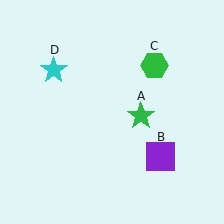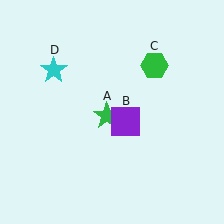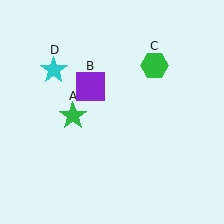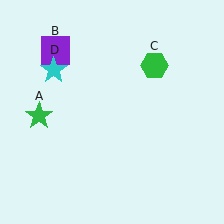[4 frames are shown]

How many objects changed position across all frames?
2 objects changed position: green star (object A), purple square (object B).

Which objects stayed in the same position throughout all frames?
Green hexagon (object C) and cyan star (object D) remained stationary.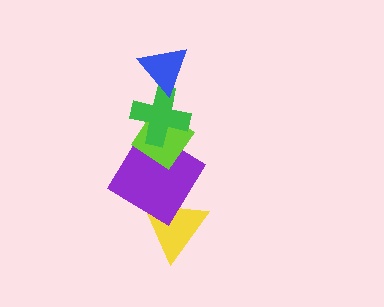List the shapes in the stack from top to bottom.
From top to bottom: the blue triangle, the green cross, the lime diamond, the purple diamond, the yellow triangle.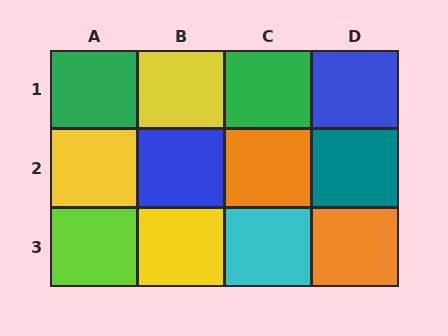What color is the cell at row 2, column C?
Orange.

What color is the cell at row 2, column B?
Blue.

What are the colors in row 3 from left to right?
Lime, yellow, cyan, orange.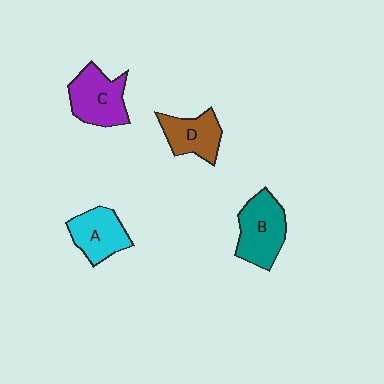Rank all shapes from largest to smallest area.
From largest to smallest: B (teal), C (purple), A (cyan), D (brown).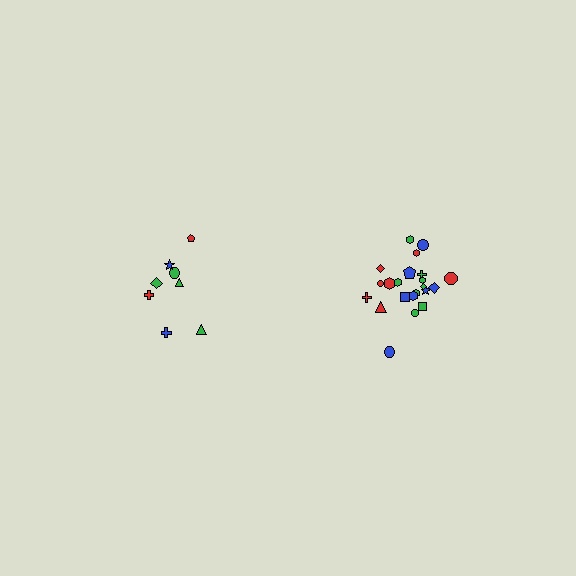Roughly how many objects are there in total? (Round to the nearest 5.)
Roughly 30 objects in total.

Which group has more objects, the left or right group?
The right group.